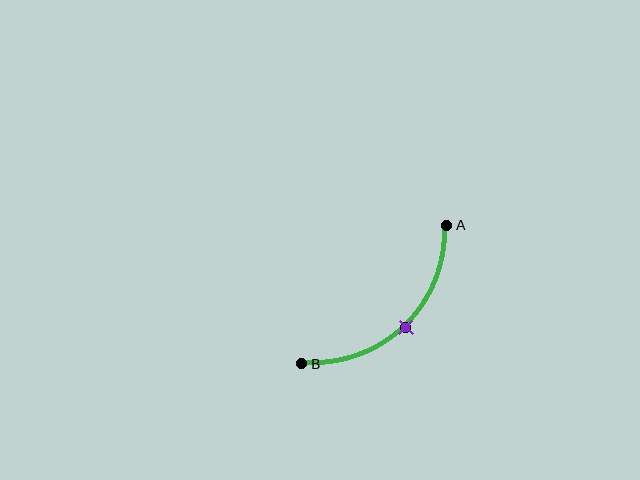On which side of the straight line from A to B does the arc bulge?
The arc bulges below and to the right of the straight line connecting A and B.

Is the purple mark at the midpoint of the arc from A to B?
Yes. The purple mark lies on the arc at equal arc-length from both A and B — it is the arc midpoint.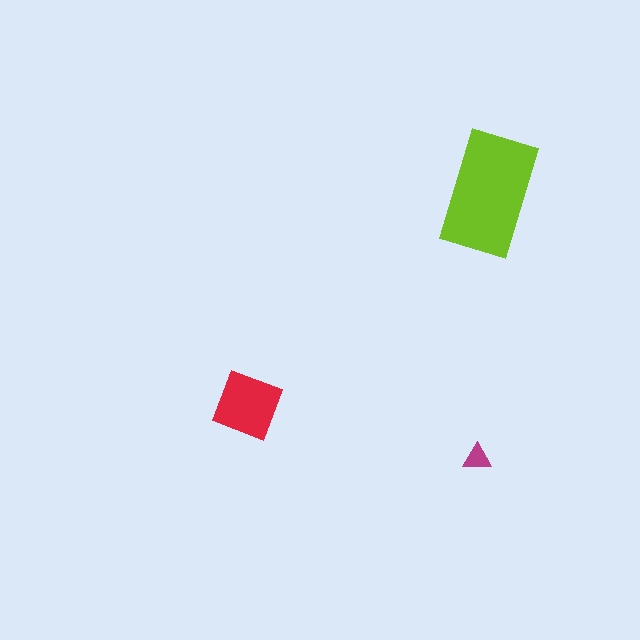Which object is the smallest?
The magenta triangle.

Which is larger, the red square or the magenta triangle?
The red square.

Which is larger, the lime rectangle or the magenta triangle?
The lime rectangle.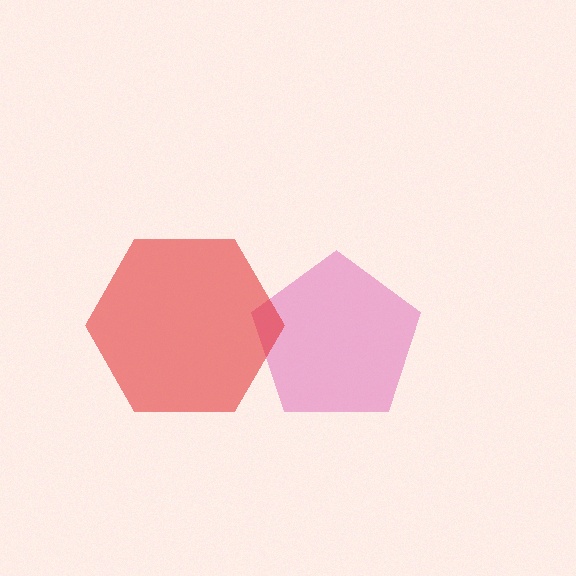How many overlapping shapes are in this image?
There are 2 overlapping shapes in the image.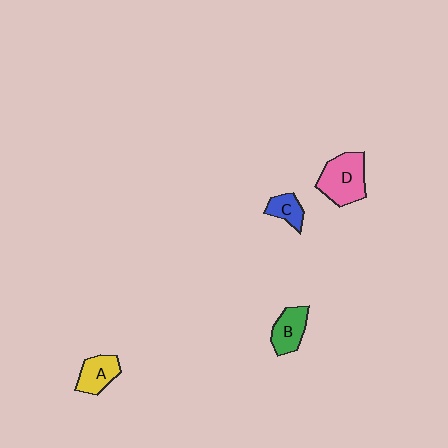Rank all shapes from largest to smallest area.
From largest to smallest: D (pink), B (green), A (yellow), C (blue).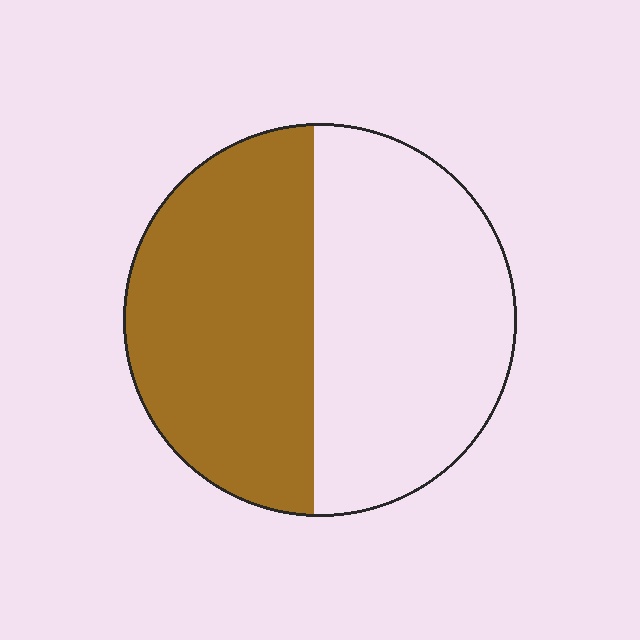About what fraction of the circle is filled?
About one half (1/2).